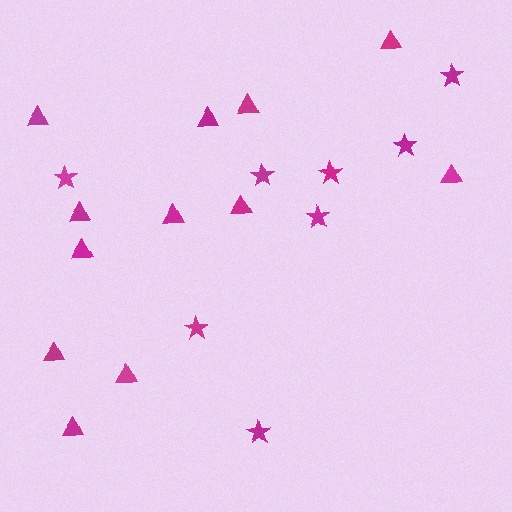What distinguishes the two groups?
There are 2 groups: one group of triangles (12) and one group of stars (8).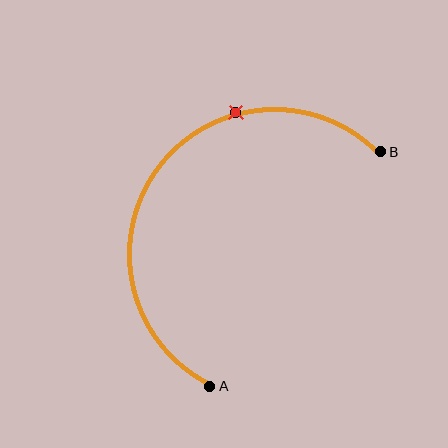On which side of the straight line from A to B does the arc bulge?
The arc bulges above and to the left of the straight line connecting A and B.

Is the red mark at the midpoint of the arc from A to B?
No. The red mark lies on the arc but is closer to endpoint B. The arc midpoint would be at the point on the curve equidistant along the arc from both A and B.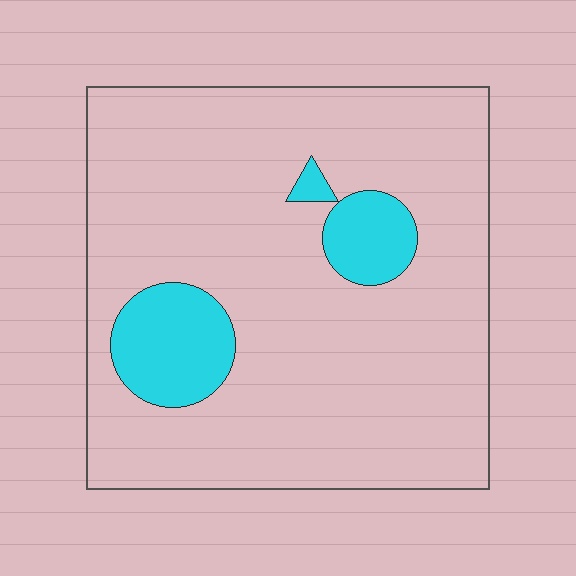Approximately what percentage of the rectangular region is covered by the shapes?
Approximately 15%.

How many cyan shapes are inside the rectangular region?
3.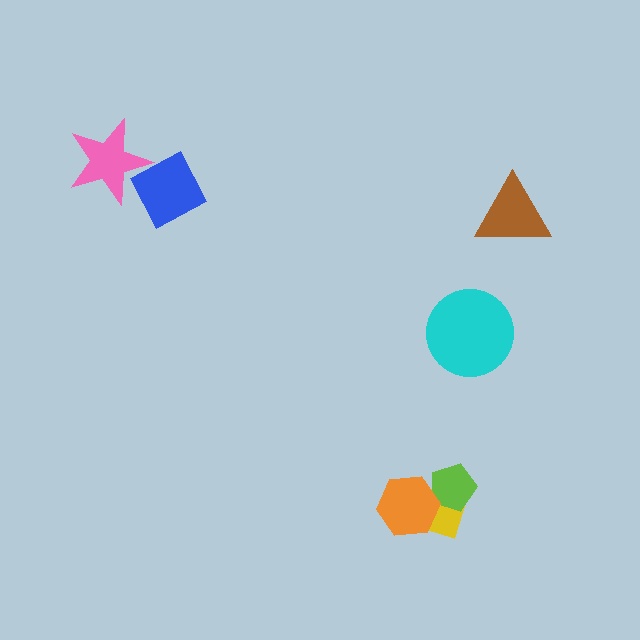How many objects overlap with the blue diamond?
1 object overlaps with the blue diamond.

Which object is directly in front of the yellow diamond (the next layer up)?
The lime pentagon is directly in front of the yellow diamond.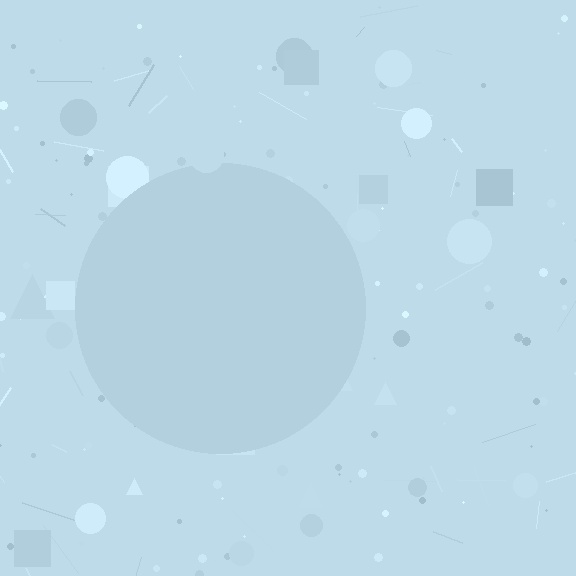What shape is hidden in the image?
A circle is hidden in the image.